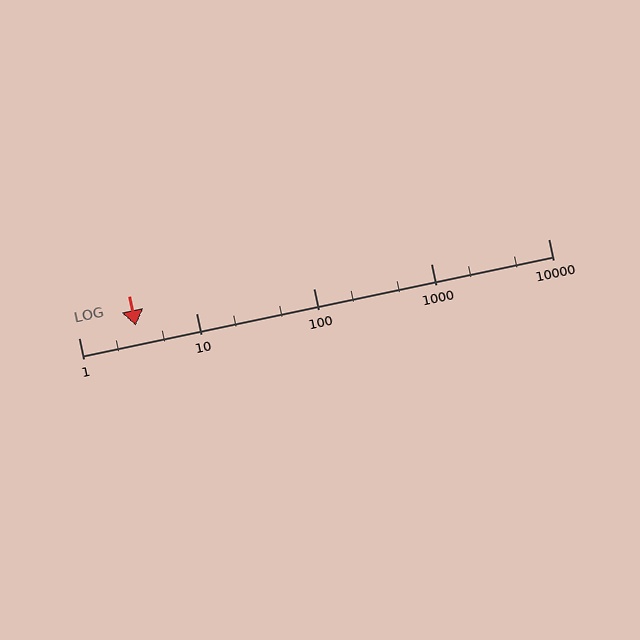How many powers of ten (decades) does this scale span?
The scale spans 4 decades, from 1 to 10000.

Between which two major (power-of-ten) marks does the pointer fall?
The pointer is between 1 and 10.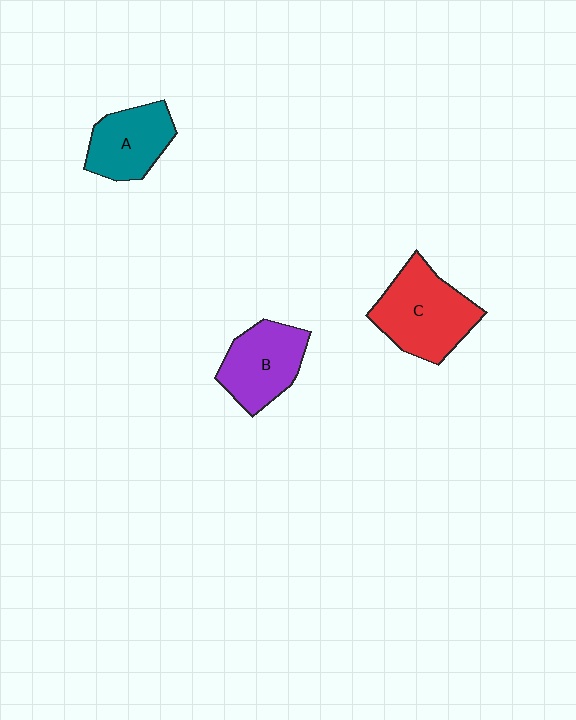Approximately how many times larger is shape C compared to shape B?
Approximately 1.3 times.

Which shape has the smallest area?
Shape A (teal).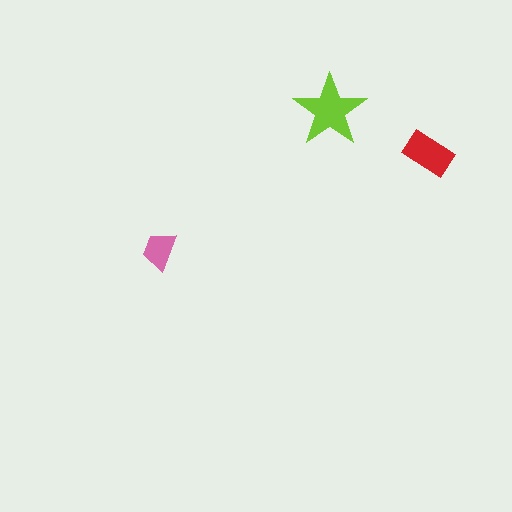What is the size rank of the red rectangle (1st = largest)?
2nd.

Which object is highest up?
The lime star is topmost.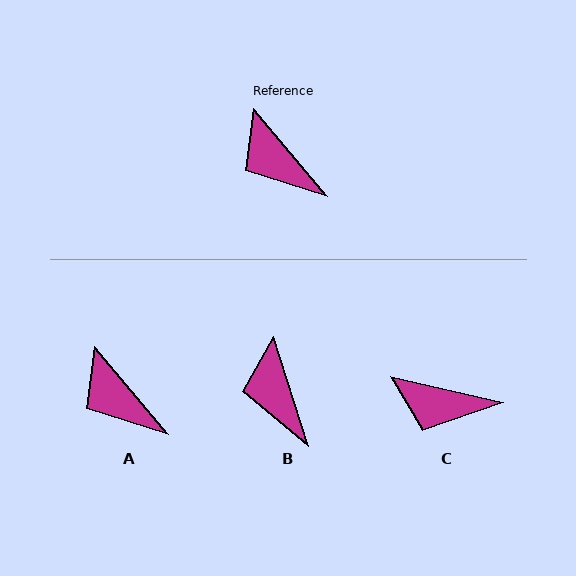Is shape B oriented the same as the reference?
No, it is off by about 22 degrees.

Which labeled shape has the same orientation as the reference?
A.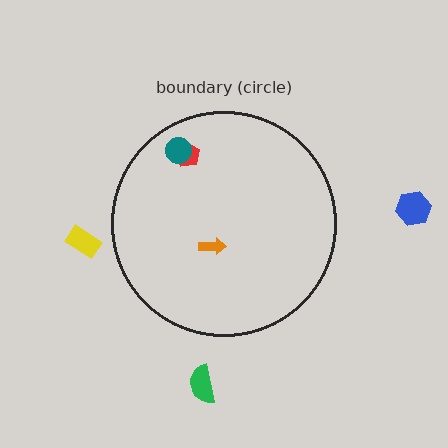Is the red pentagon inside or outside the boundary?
Inside.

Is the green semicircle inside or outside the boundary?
Outside.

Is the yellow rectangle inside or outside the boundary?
Outside.